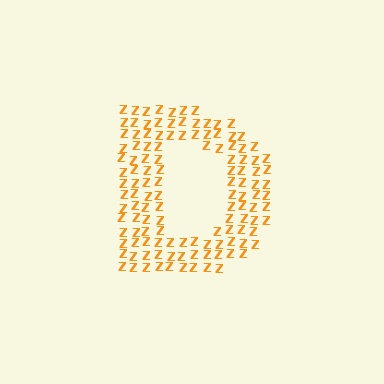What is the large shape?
The large shape is the letter D.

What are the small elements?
The small elements are letter Z's.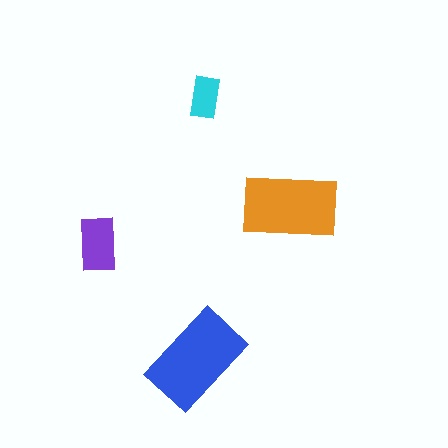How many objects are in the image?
There are 4 objects in the image.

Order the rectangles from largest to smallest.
the blue one, the orange one, the purple one, the cyan one.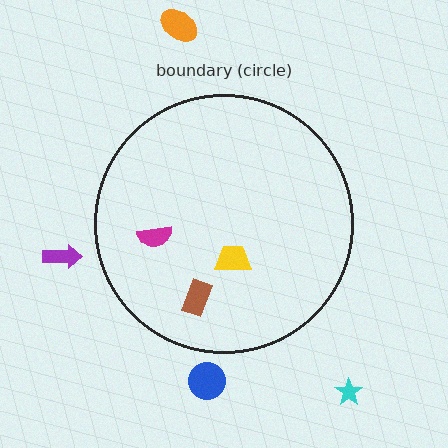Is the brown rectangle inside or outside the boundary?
Inside.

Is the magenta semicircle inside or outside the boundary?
Inside.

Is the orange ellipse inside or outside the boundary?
Outside.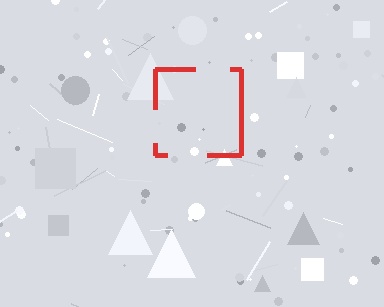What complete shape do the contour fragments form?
The contour fragments form a square.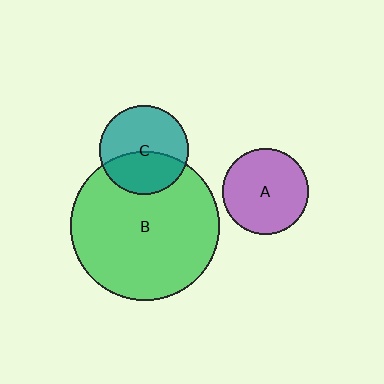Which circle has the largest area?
Circle B (green).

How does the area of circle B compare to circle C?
Approximately 2.8 times.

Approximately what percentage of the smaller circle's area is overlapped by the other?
Approximately 40%.